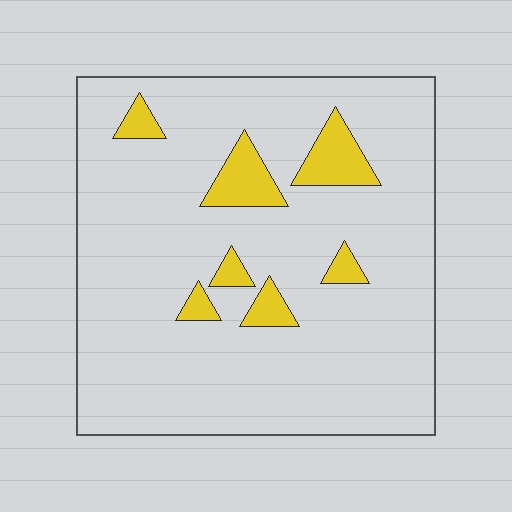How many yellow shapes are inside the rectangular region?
7.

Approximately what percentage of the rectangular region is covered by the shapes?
Approximately 10%.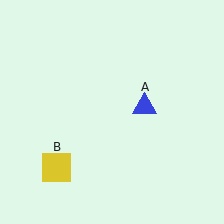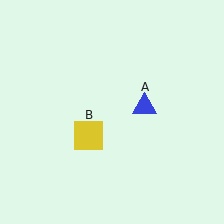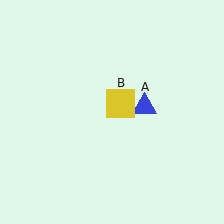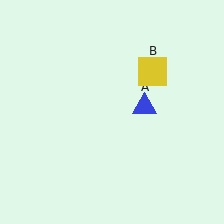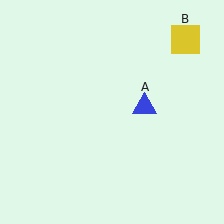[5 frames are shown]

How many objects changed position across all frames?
1 object changed position: yellow square (object B).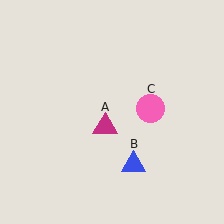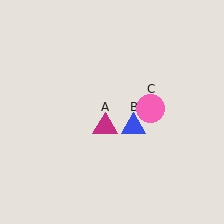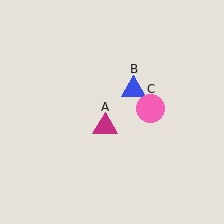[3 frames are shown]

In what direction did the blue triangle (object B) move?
The blue triangle (object B) moved up.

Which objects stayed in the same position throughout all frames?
Magenta triangle (object A) and pink circle (object C) remained stationary.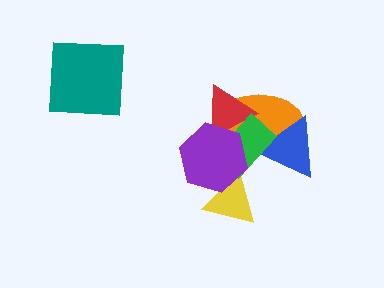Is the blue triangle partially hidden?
Yes, it is partially covered by another shape.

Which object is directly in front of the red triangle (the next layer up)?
The green rectangle is directly in front of the red triangle.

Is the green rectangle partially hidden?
Yes, it is partially covered by another shape.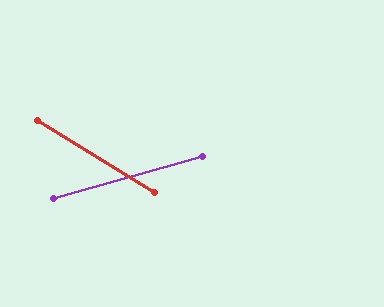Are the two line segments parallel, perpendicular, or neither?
Neither parallel nor perpendicular — they differ by about 47°.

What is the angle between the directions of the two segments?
Approximately 47 degrees.